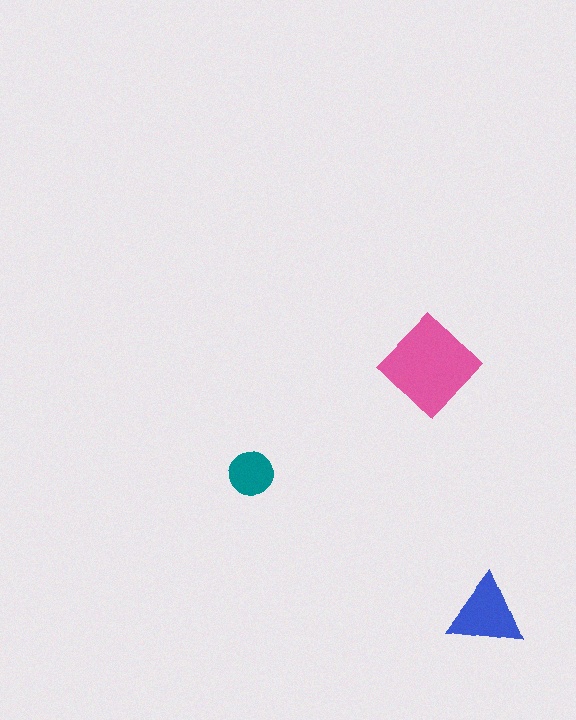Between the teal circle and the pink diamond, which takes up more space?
The pink diamond.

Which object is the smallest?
The teal circle.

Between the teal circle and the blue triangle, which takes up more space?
The blue triangle.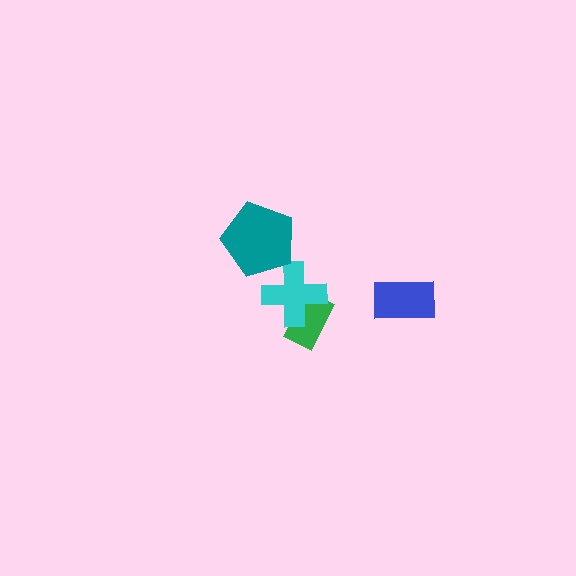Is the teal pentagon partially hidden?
No, no other shape covers it.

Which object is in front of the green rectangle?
The cyan cross is in front of the green rectangle.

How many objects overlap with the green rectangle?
1 object overlaps with the green rectangle.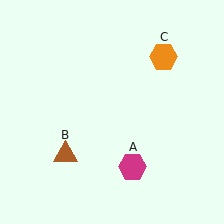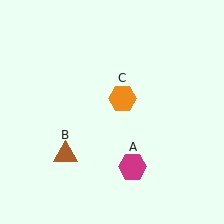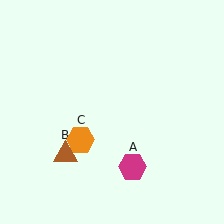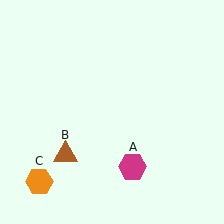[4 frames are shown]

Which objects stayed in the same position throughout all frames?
Magenta hexagon (object A) and brown triangle (object B) remained stationary.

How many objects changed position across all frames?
1 object changed position: orange hexagon (object C).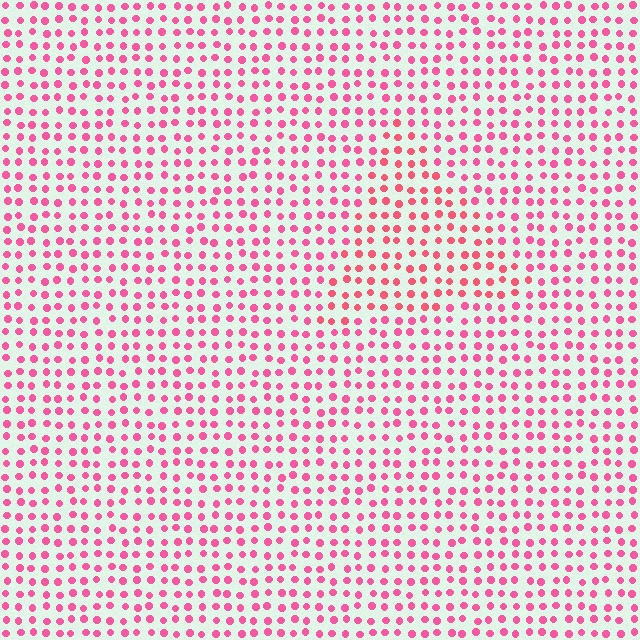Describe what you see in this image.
The image is filled with small pink elements in a uniform arrangement. A triangle-shaped region is visible where the elements are tinted to a slightly different hue, forming a subtle color boundary.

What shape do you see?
I see a triangle.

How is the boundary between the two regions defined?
The boundary is defined purely by a slight shift in hue (about 17 degrees). Spacing, size, and orientation are identical on both sides.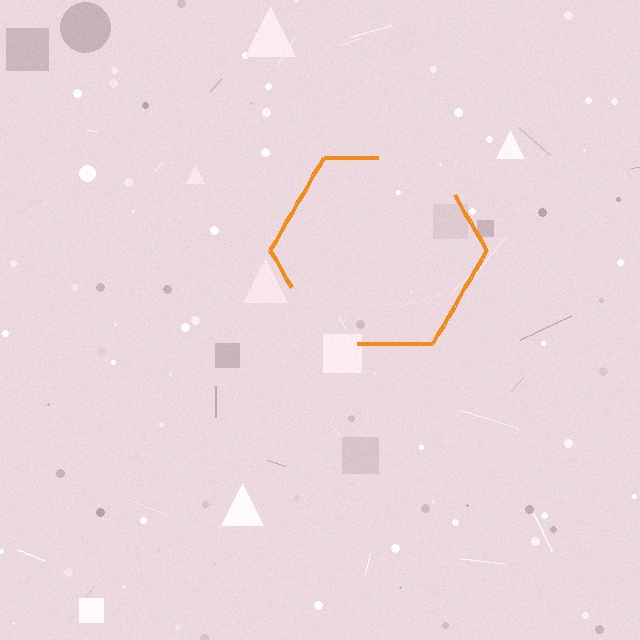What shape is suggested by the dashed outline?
The dashed outline suggests a hexagon.